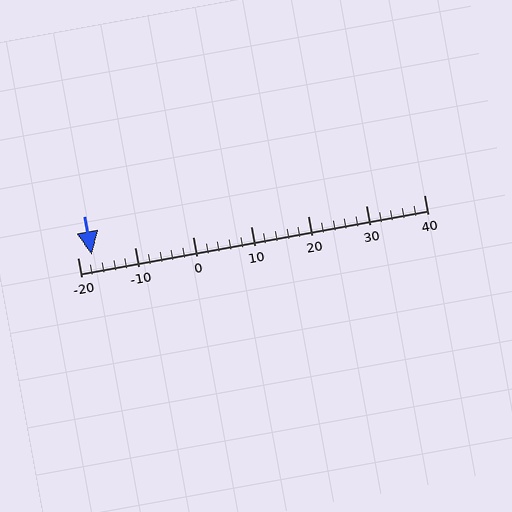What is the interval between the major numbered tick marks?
The major tick marks are spaced 10 units apart.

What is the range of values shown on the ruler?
The ruler shows values from -20 to 40.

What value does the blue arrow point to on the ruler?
The blue arrow points to approximately -18.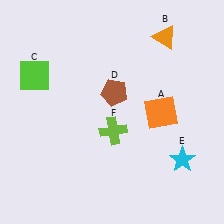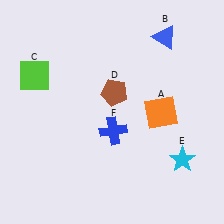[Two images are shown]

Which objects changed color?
B changed from orange to blue. F changed from lime to blue.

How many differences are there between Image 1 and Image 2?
There are 2 differences between the two images.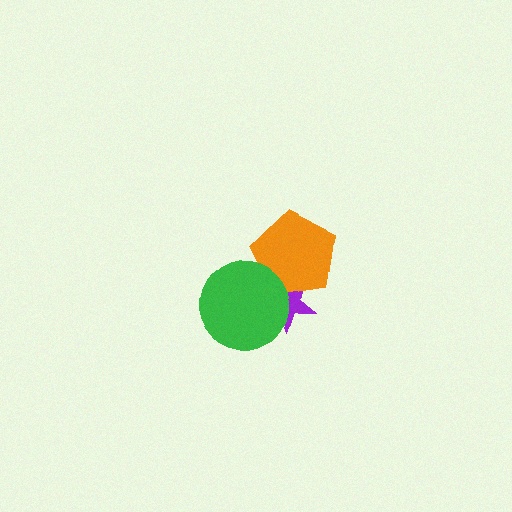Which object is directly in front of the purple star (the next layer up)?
The orange pentagon is directly in front of the purple star.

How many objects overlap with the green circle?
2 objects overlap with the green circle.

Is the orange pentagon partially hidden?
Yes, it is partially covered by another shape.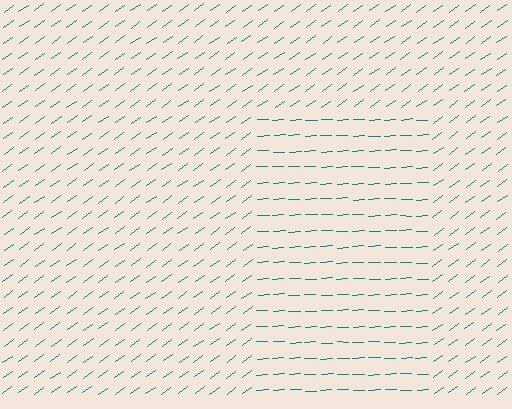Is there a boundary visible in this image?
Yes, there is a texture boundary formed by a change in line orientation.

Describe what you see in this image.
The image is filled with small teal line segments. A rectangle region in the image has lines oriented differently from the surrounding lines, creating a visible texture boundary.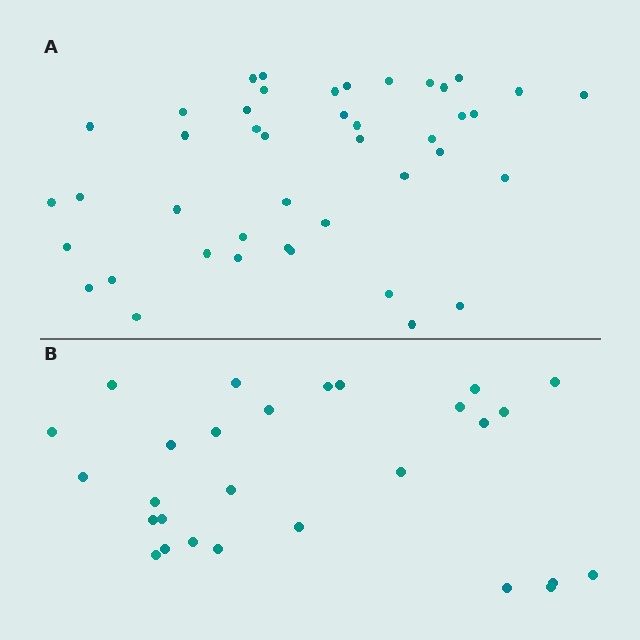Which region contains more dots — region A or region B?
Region A (the top region) has more dots.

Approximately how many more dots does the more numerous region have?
Region A has approximately 15 more dots than region B.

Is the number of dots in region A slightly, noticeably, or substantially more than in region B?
Region A has substantially more. The ratio is roughly 1.5 to 1.